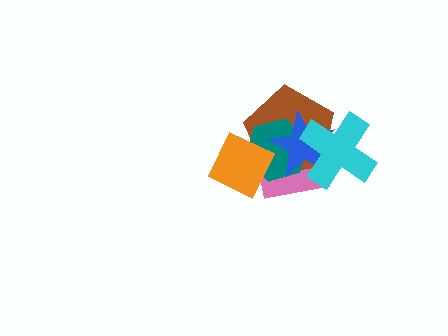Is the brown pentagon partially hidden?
Yes, it is partially covered by another shape.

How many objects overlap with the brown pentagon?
5 objects overlap with the brown pentagon.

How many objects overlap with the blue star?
4 objects overlap with the blue star.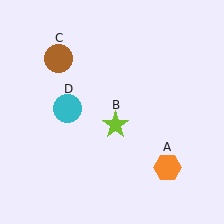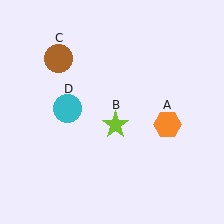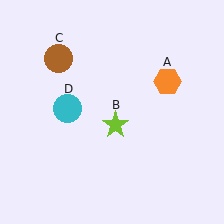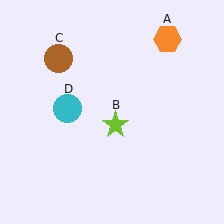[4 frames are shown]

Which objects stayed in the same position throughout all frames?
Lime star (object B) and brown circle (object C) and cyan circle (object D) remained stationary.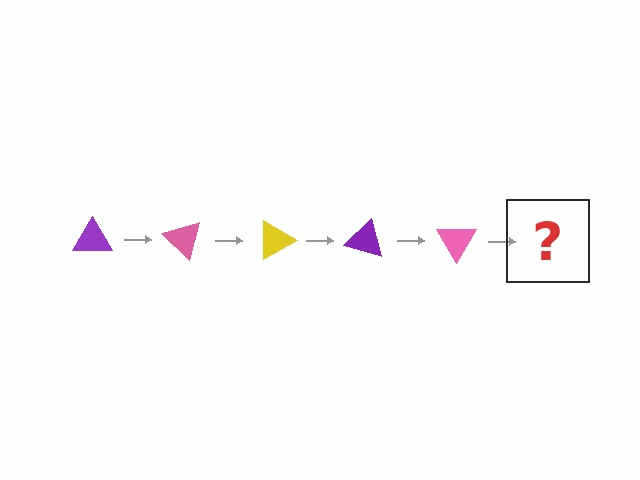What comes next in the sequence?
The next element should be a yellow triangle, rotated 225 degrees from the start.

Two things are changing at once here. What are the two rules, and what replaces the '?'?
The two rules are that it rotates 45 degrees each step and the color cycles through purple, pink, and yellow. The '?' should be a yellow triangle, rotated 225 degrees from the start.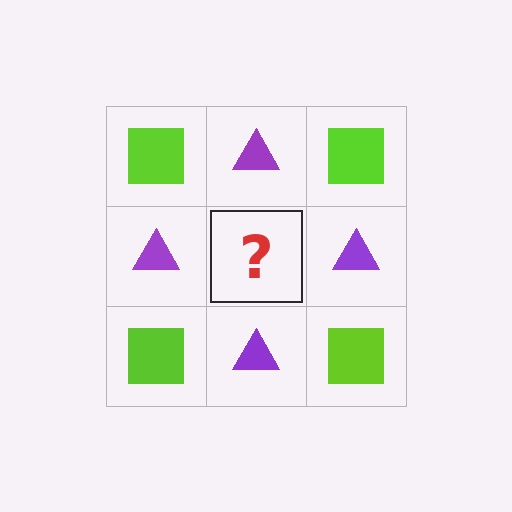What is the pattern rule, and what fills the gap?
The rule is that it alternates lime square and purple triangle in a checkerboard pattern. The gap should be filled with a lime square.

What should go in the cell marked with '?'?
The missing cell should contain a lime square.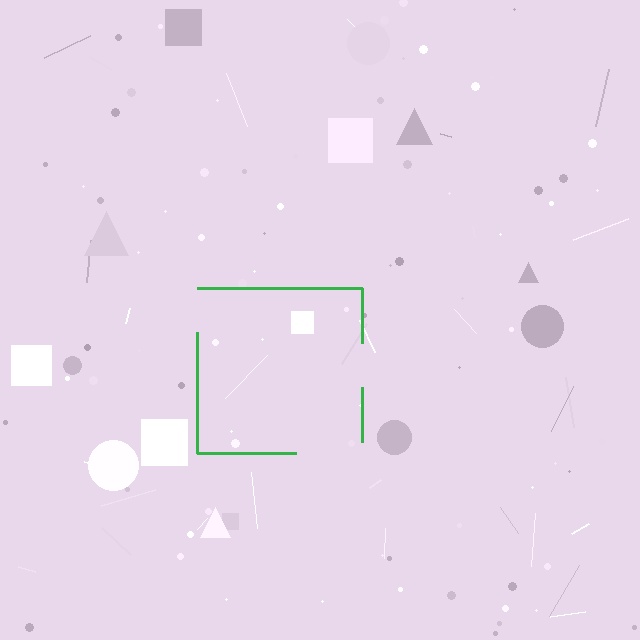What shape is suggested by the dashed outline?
The dashed outline suggests a square.